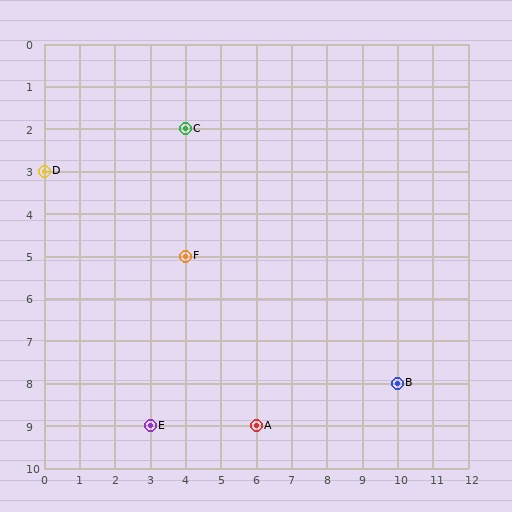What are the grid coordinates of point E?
Point E is at grid coordinates (3, 9).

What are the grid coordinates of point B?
Point B is at grid coordinates (10, 8).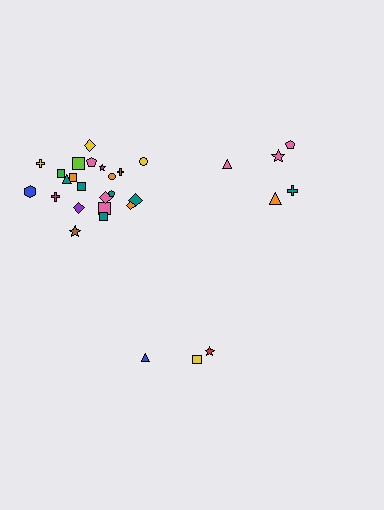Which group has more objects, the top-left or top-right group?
The top-left group.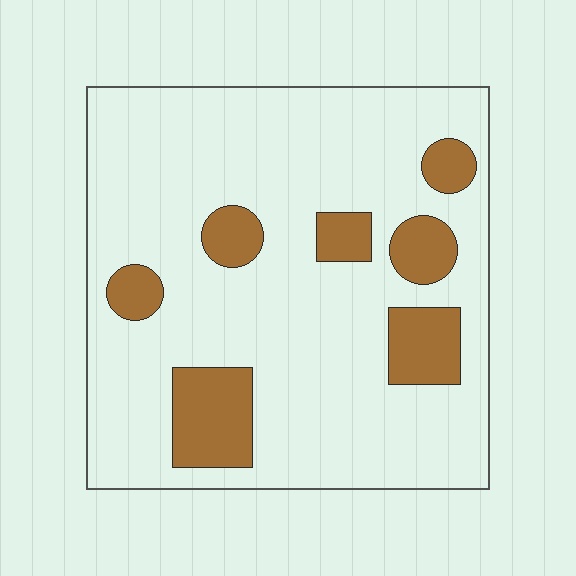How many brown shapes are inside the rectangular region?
7.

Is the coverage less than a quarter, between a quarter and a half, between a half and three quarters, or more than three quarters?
Less than a quarter.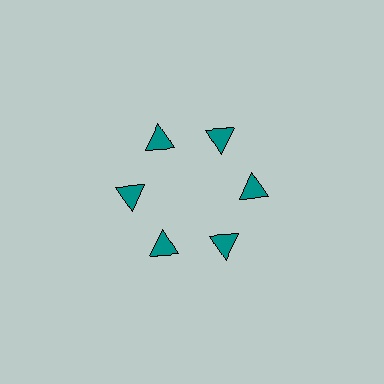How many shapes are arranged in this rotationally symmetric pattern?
There are 6 shapes, arranged in 6 groups of 1.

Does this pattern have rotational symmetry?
Yes, this pattern has 6-fold rotational symmetry. It looks the same after rotating 60 degrees around the center.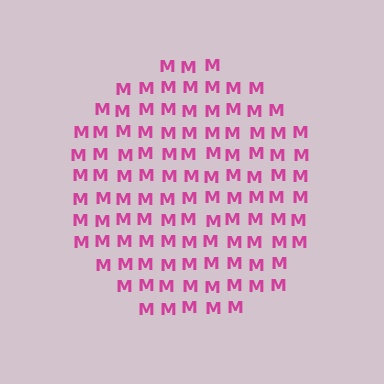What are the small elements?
The small elements are letter M's.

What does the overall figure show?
The overall figure shows a circle.